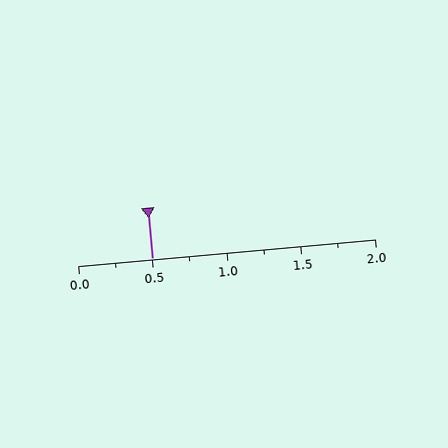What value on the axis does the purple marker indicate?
The marker indicates approximately 0.5.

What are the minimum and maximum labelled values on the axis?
The axis runs from 0.0 to 2.0.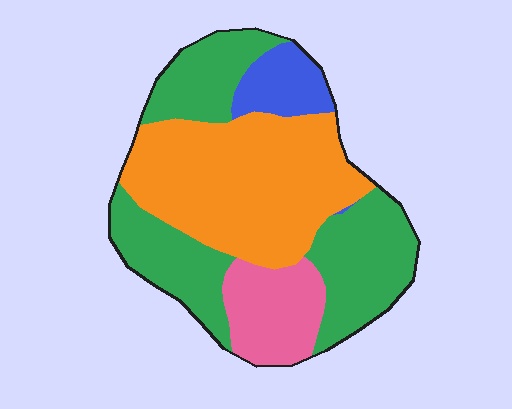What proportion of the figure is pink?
Pink takes up about one eighth (1/8) of the figure.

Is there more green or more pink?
Green.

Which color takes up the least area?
Blue, at roughly 10%.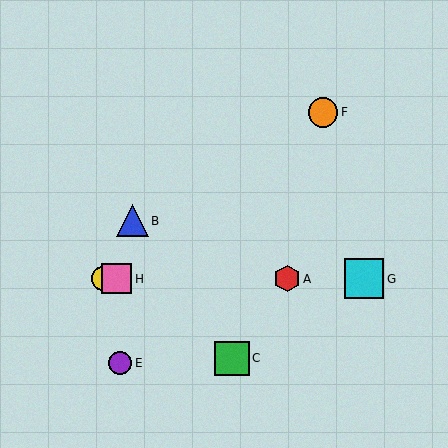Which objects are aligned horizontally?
Objects A, D, G, H are aligned horizontally.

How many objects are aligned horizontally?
4 objects (A, D, G, H) are aligned horizontally.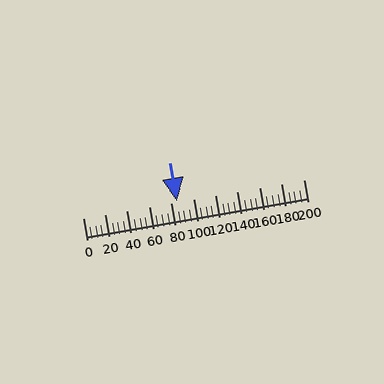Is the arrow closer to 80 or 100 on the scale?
The arrow is closer to 80.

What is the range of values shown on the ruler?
The ruler shows values from 0 to 200.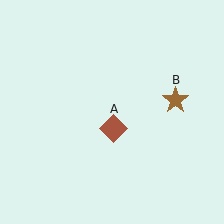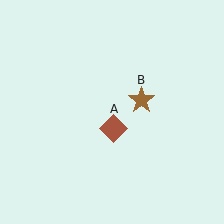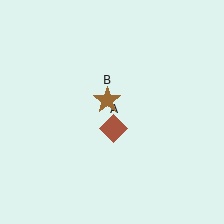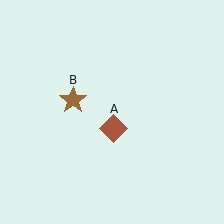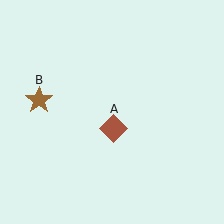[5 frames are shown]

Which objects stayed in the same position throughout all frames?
Brown diamond (object A) remained stationary.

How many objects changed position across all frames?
1 object changed position: brown star (object B).